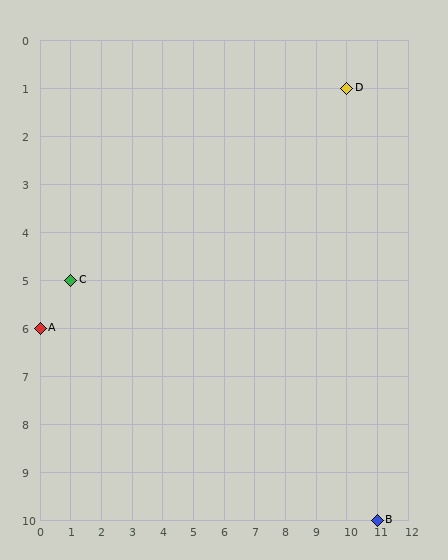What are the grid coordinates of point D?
Point D is at grid coordinates (10, 1).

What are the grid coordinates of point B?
Point B is at grid coordinates (11, 10).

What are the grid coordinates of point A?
Point A is at grid coordinates (0, 6).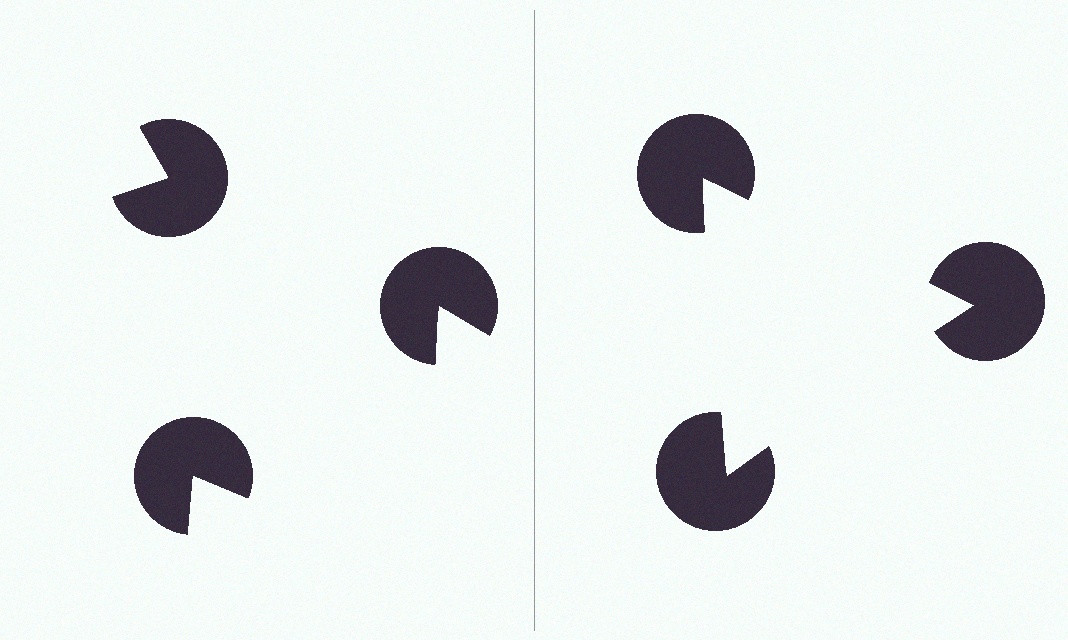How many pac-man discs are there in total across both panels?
6 — 3 on each side.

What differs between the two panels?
The pac-man discs are positioned identically on both sides; only the wedge orientations differ. On the right they align to a triangle; on the left they are misaligned.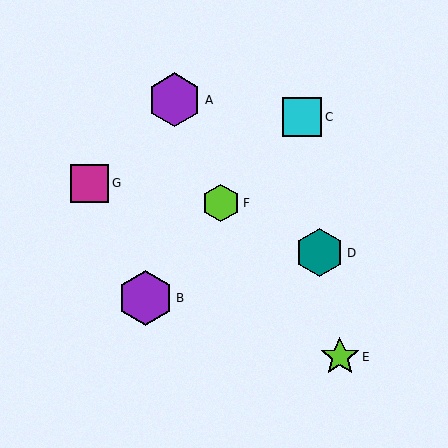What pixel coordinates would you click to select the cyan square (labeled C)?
Click at (302, 117) to select the cyan square C.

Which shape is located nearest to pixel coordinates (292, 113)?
The cyan square (labeled C) at (302, 117) is nearest to that location.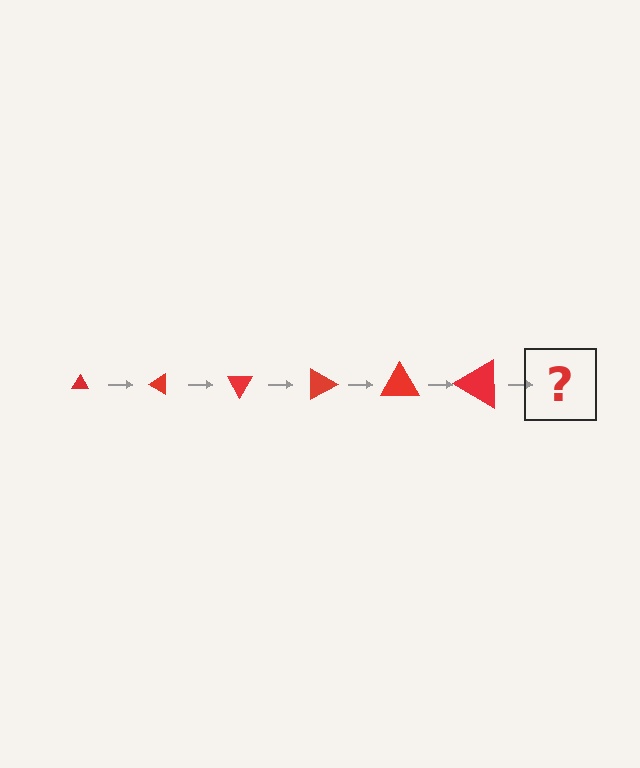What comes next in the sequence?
The next element should be a triangle, larger than the previous one and rotated 180 degrees from the start.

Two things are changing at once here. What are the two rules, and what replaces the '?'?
The two rules are that the triangle grows larger each step and it rotates 30 degrees each step. The '?' should be a triangle, larger than the previous one and rotated 180 degrees from the start.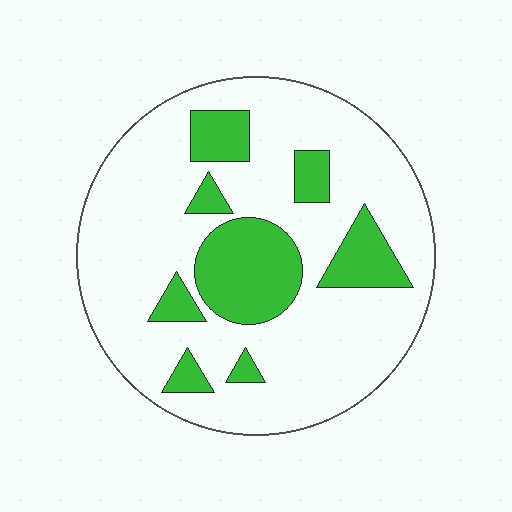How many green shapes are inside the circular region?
8.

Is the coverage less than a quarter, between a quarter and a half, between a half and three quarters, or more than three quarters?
Less than a quarter.